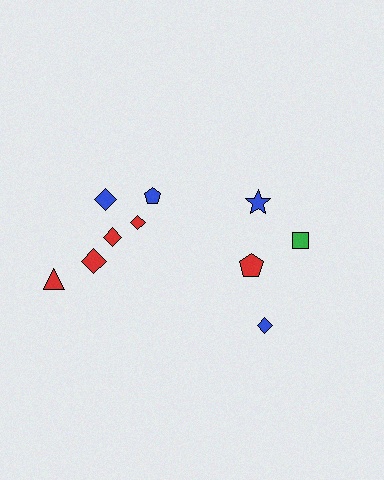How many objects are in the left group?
There are 6 objects.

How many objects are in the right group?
There are 4 objects.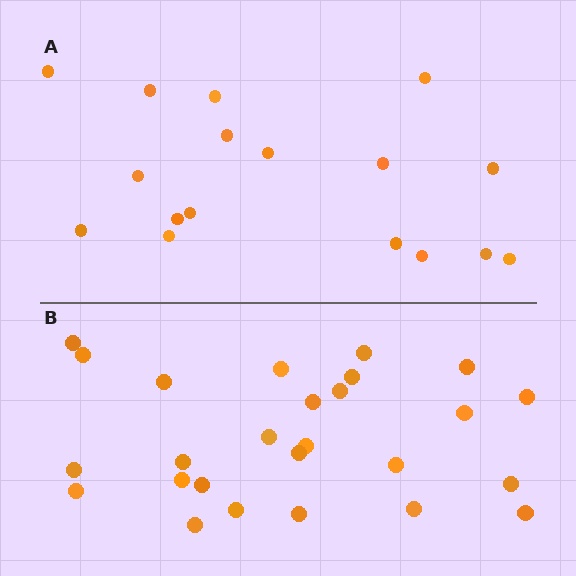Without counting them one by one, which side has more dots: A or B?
Region B (the bottom region) has more dots.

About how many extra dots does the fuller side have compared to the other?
Region B has roughly 8 or so more dots than region A.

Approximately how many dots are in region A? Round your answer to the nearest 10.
About 20 dots. (The exact count is 17, which rounds to 20.)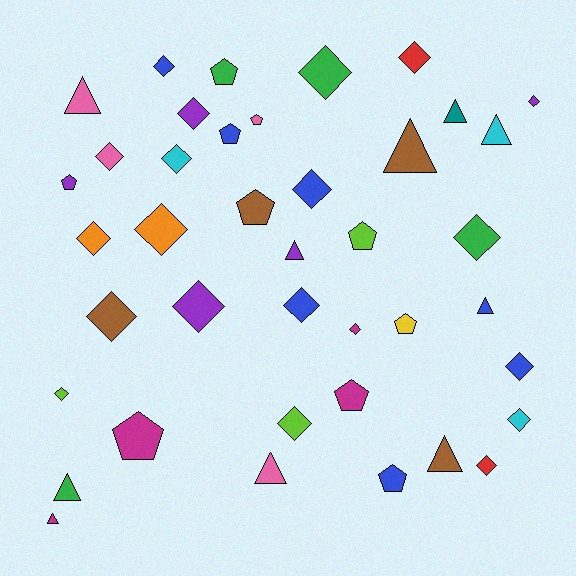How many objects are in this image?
There are 40 objects.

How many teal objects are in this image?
There is 1 teal object.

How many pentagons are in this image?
There are 10 pentagons.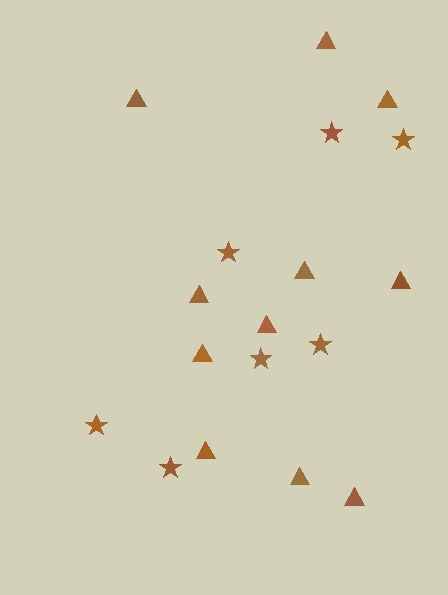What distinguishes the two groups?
There are 2 groups: one group of triangles (11) and one group of stars (7).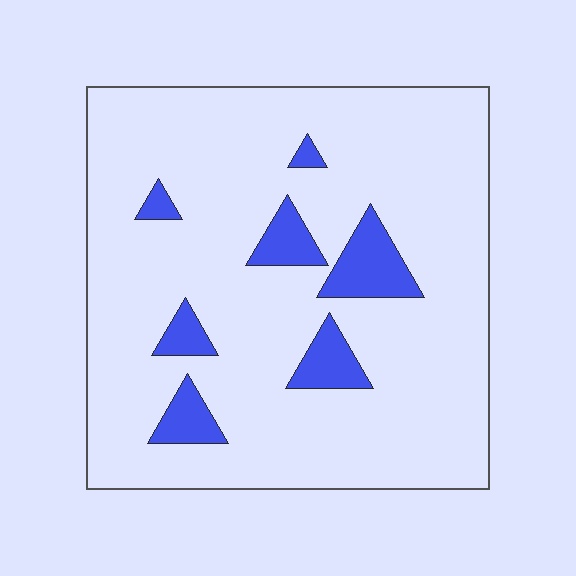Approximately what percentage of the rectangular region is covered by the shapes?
Approximately 10%.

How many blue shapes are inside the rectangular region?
7.